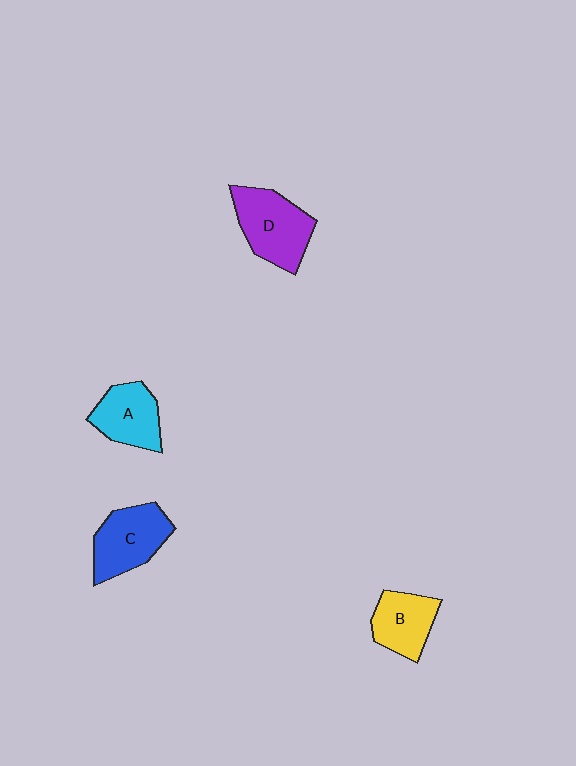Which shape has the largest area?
Shape D (purple).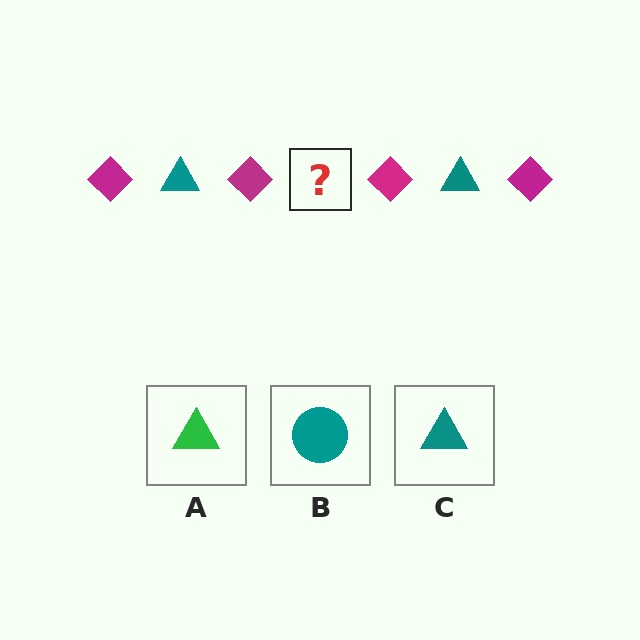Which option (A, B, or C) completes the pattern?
C.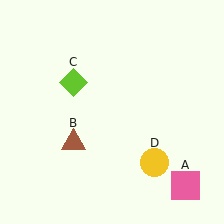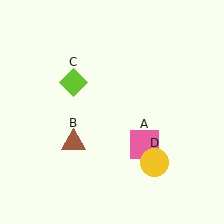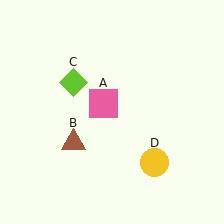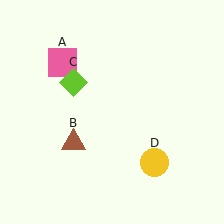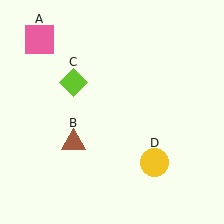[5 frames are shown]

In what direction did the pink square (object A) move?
The pink square (object A) moved up and to the left.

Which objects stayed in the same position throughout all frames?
Brown triangle (object B) and lime diamond (object C) and yellow circle (object D) remained stationary.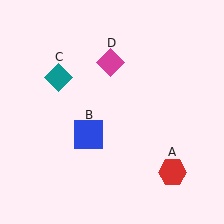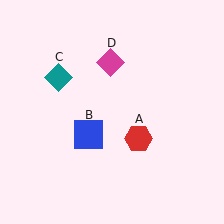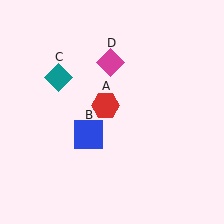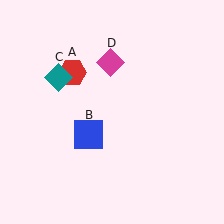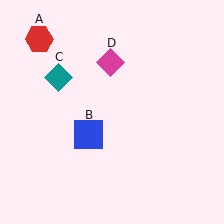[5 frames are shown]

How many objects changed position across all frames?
1 object changed position: red hexagon (object A).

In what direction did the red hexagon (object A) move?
The red hexagon (object A) moved up and to the left.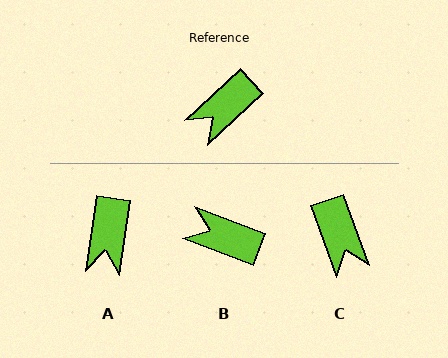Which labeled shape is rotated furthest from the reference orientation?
C, about 67 degrees away.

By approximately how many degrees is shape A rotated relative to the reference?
Approximately 39 degrees counter-clockwise.